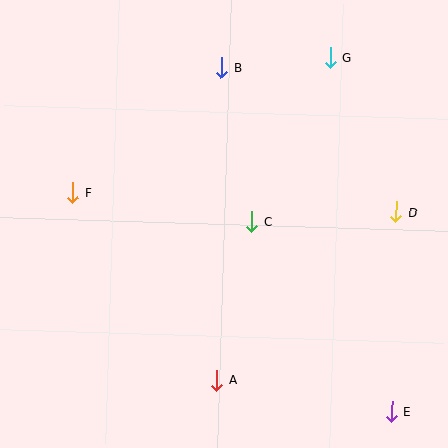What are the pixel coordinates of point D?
Point D is at (396, 212).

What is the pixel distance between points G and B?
The distance between G and B is 109 pixels.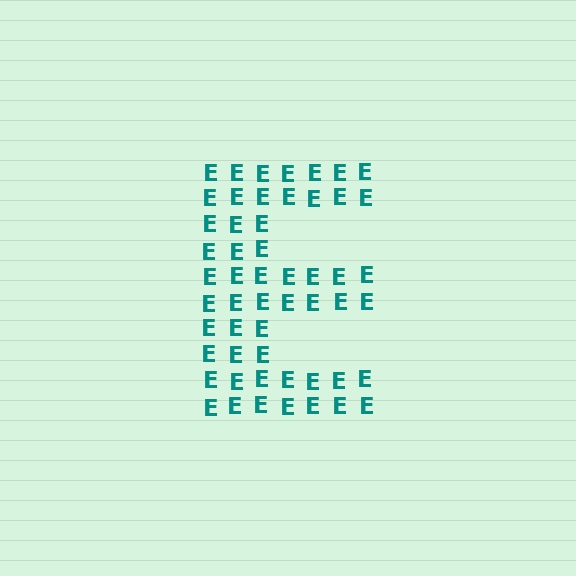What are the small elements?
The small elements are letter E's.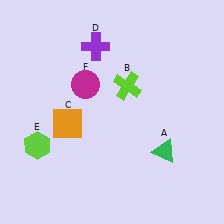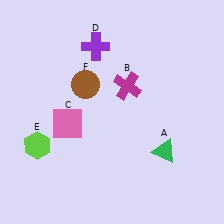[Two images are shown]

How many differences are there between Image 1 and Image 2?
There are 3 differences between the two images.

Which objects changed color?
B changed from lime to magenta. C changed from orange to pink. F changed from magenta to brown.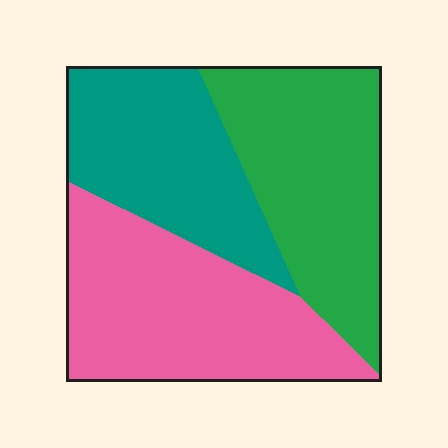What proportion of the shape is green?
Green covers 34% of the shape.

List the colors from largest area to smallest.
From largest to smallest: pink, green, teal.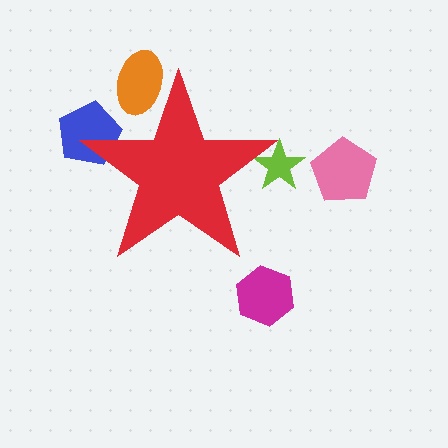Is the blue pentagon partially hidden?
Yes, the blue pentagon is partially hidden behind the red star.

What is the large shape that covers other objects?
A red star.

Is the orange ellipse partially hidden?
Yes, the orange ellipse is partially hidden behind the red star.